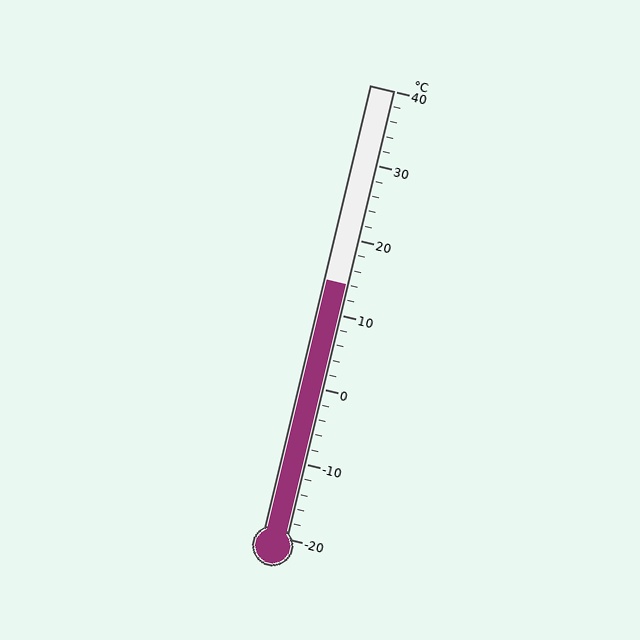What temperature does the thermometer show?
The thermometer shows approximately 14°C.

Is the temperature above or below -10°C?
The temperature is above -10°C.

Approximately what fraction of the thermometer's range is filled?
The thermometer is filled to approximately 55% of its range.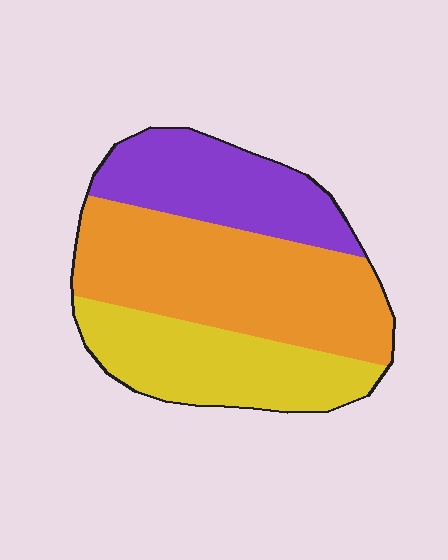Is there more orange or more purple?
Orange.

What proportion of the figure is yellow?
Yellow takes up between a sixth and a third of the figure.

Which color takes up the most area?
Orange, at roughly 45%.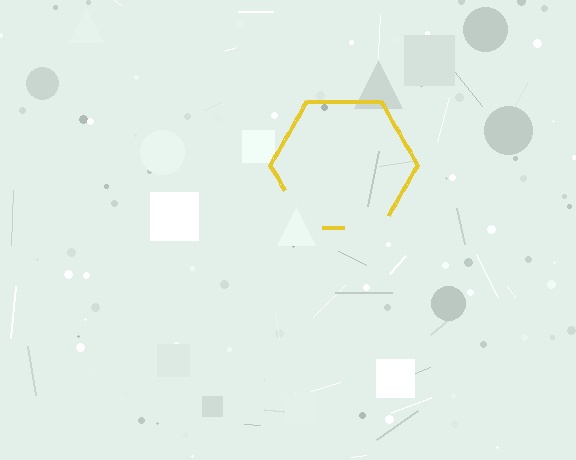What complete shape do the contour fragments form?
The contour fragments form a hexagon.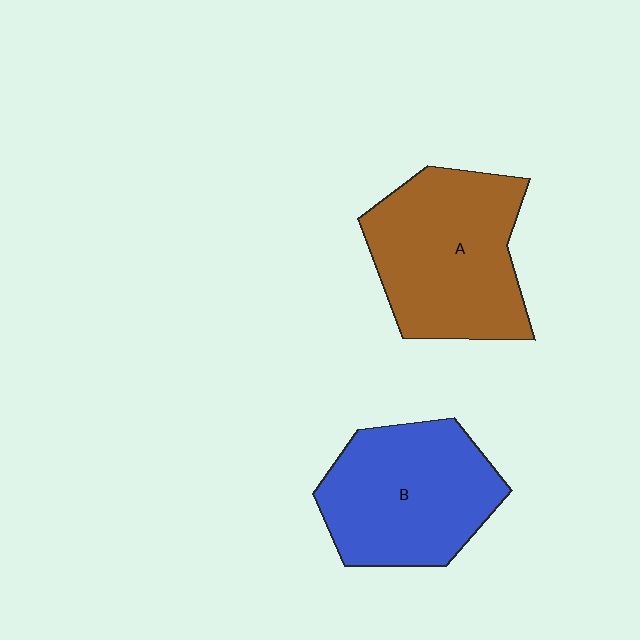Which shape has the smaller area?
Shape B (blue).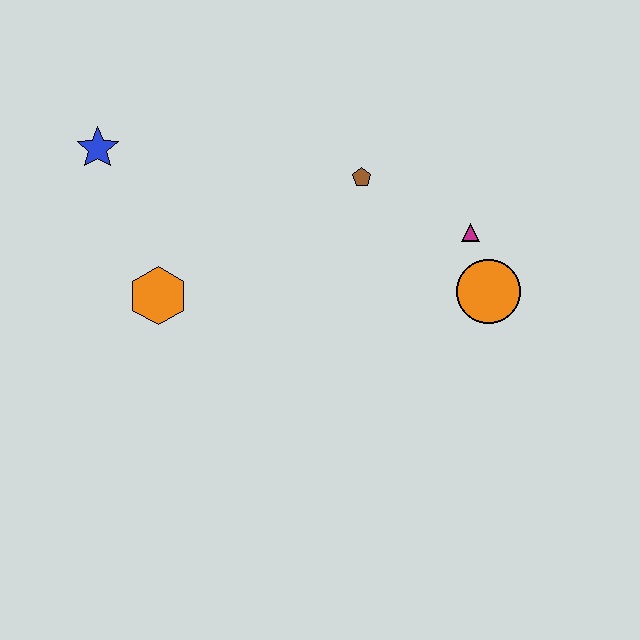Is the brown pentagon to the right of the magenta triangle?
No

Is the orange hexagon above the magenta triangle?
No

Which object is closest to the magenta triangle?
The orange circle is closest to the magenta triangle.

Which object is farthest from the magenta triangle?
The blue star is farthest from the magenta triangle.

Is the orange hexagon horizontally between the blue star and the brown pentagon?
Yes